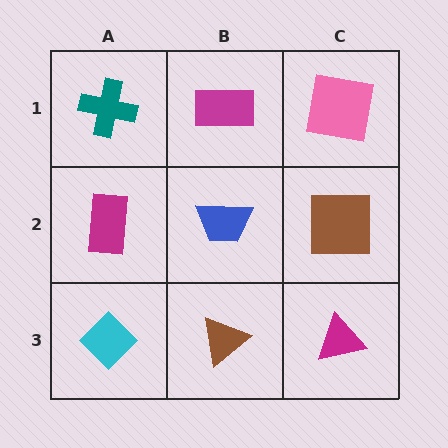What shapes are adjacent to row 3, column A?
A magenta rectangle (row 2, column A), a brown triangle (row 3, column B).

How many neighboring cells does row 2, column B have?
4.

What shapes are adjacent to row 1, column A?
A magenta rectangle (row 2, column A), a magenta rectangle (row 1, column B).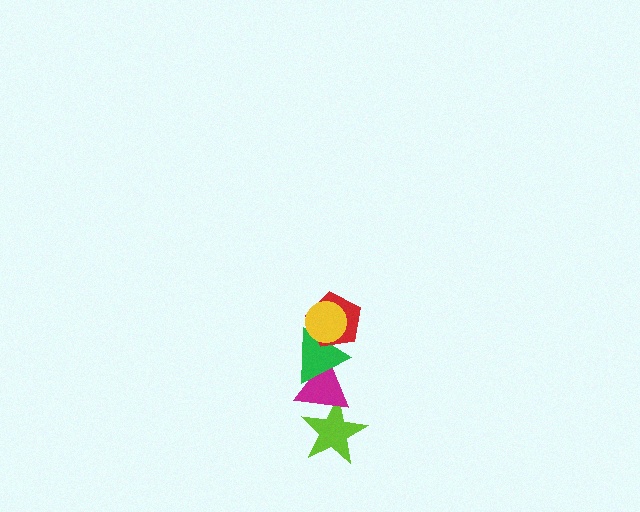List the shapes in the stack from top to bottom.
From top to bottom: the yellow circle, the red pentagon, the green triangle, the magenta triangle, the lime star.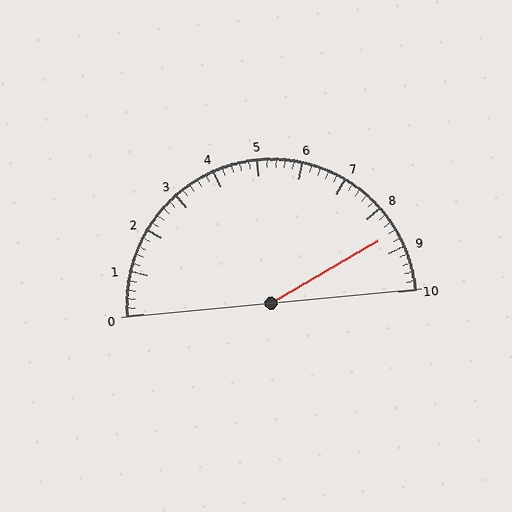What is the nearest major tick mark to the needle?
The nearest major tick mark is 9.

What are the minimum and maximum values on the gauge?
The gauge ranges from 0 to 10.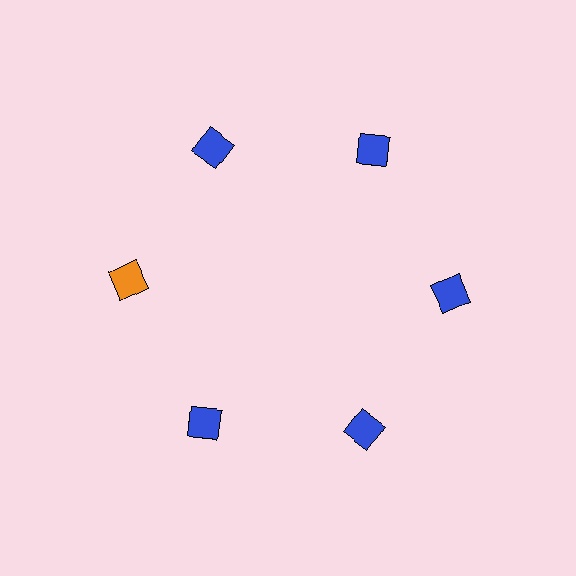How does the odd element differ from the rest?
It has a different color: orange instead of blue.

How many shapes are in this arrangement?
There are 6 shapes arranged in a ring pattern.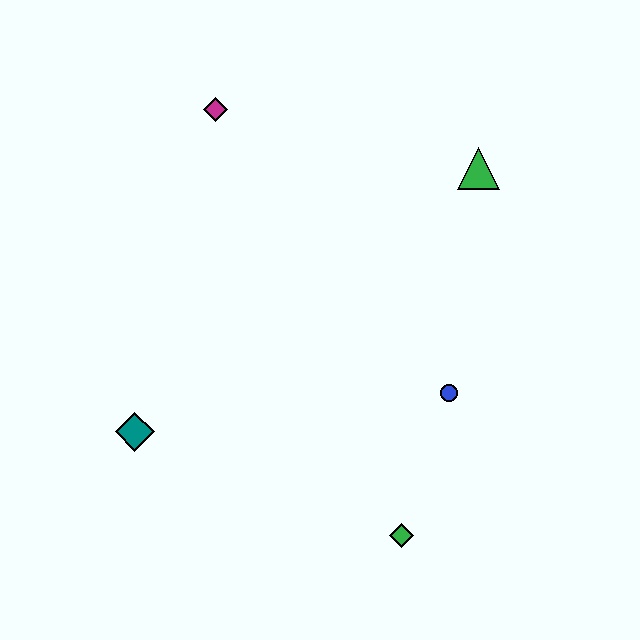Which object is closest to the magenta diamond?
The green triangle is closest to the magenta diamond.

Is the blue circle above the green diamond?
Yes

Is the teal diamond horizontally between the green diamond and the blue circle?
No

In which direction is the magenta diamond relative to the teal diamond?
The magenta diamond is above the teal diamond.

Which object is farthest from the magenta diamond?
The green diamond is farthest from the magenta diamond.